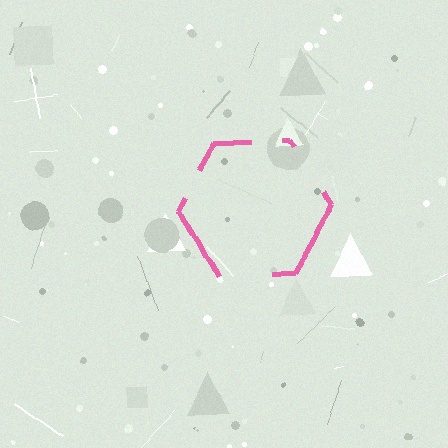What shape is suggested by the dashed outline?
The dashed outline suggests a hexagon.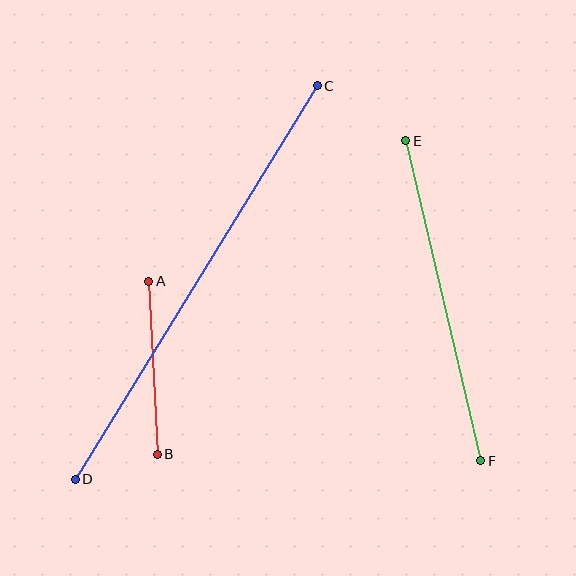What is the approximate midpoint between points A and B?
The midpoint is at approximately (153, 368) pixels.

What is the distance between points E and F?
The distance is approximately 328 pixels.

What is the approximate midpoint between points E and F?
The midpoint is at approximately (443, 301) pixels.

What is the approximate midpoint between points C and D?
The midpoint is at approximately (196, 282) pixels.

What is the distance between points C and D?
The distance is approximately 462 pixels.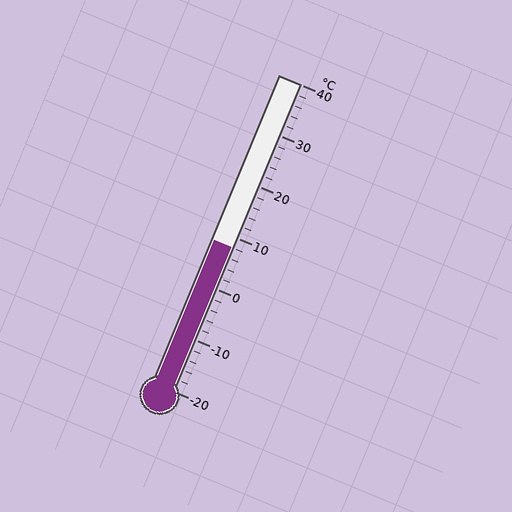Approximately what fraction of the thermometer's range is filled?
The thermometer is filled to approximately 45% of its range.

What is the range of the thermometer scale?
The thermometer scale ranges from -20°C to 40°C.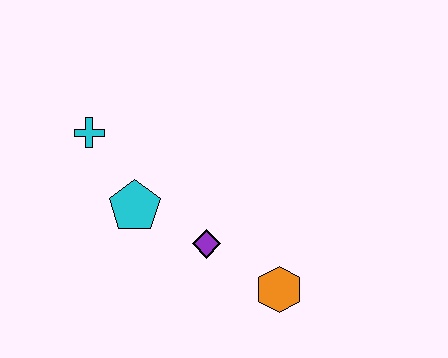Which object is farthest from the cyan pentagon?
The orange hexagon is farthest from the cyan pentagon.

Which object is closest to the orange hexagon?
The purple diamond is closest to the orange hexagon.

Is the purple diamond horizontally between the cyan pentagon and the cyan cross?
No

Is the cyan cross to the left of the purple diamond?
Yes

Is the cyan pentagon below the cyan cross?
Yes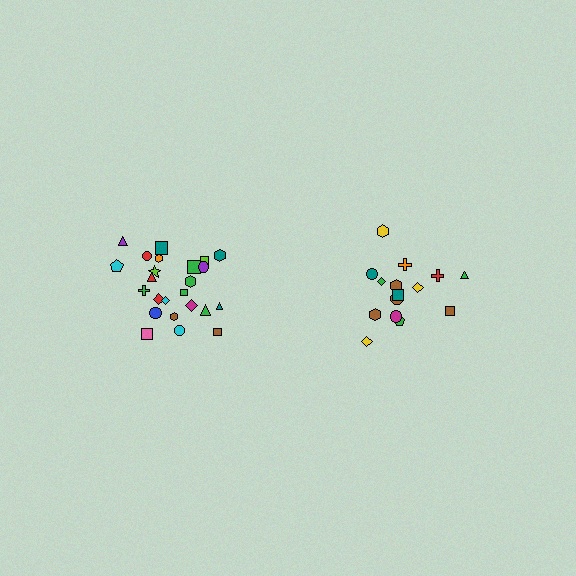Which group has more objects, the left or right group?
The left group.